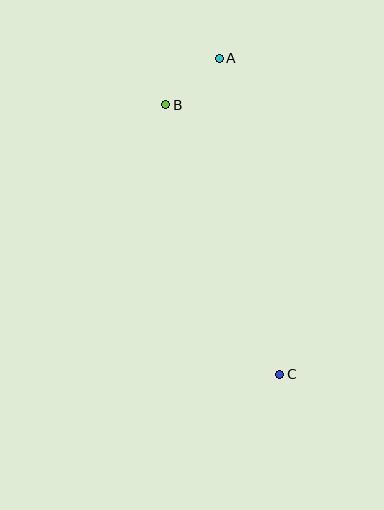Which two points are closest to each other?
Points A and B are closest to each other.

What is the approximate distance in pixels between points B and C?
The distance between B and C is approximately 293 pixels.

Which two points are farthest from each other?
Points A and C are farthest from each other.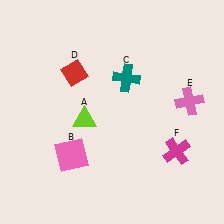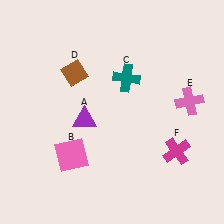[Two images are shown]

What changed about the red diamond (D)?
In Image 1, D is red. In Image 2, it changed to brown.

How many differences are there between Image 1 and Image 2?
There are 2 differences between the two images.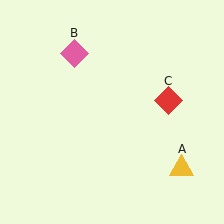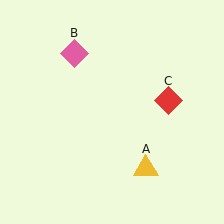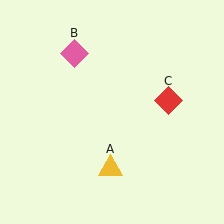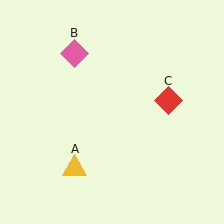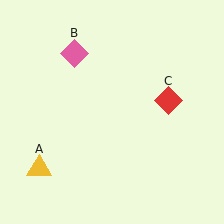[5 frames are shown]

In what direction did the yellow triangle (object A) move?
The yellow triangle (object A) moved left.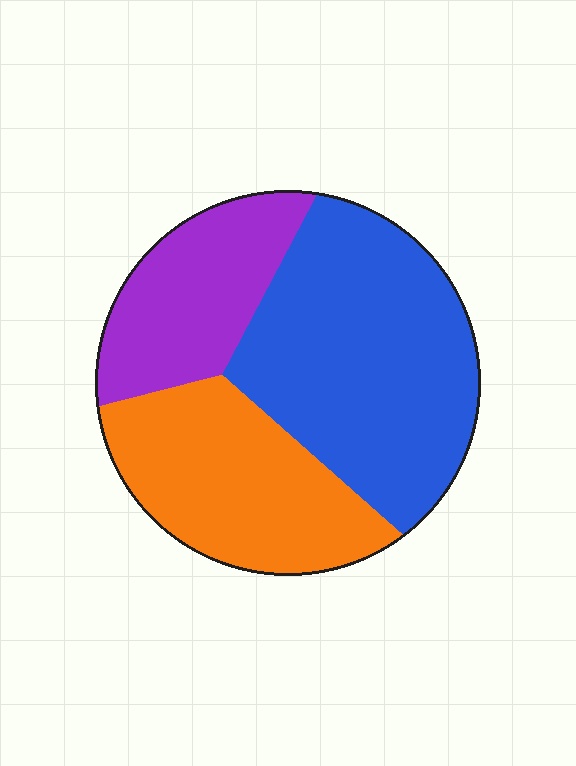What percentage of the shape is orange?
Orange takes up between a sixth and a third of the shape.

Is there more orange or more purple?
Orange.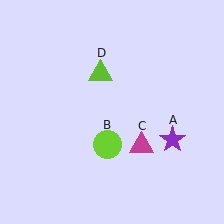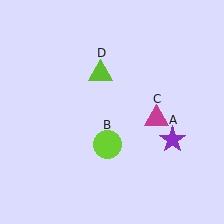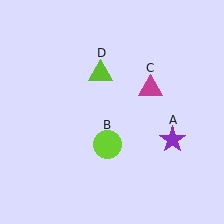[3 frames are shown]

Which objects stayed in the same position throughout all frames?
Purple star (object A) and lime circle (object B) and lime triangle (object D) remained stationary.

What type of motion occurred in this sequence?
The magenta triangle (object C) rotated counterclockwise around the center of the scene.